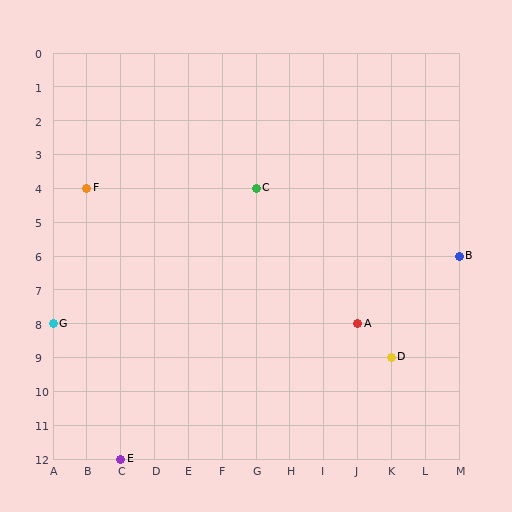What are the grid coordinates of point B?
Point B is at grid coordinates (M, 6).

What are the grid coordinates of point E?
Point E is at grid coordinates (C, 12).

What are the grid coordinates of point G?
Point G is at grid coordinates (A, 8).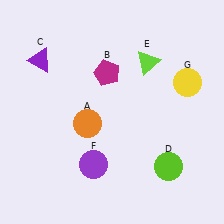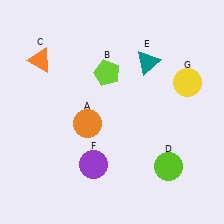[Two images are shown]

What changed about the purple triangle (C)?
In Image 1, C is purple. In Image 2, it changed to orange.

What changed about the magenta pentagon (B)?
In Image 1, B is magenta. In Image 2, it changed to lime.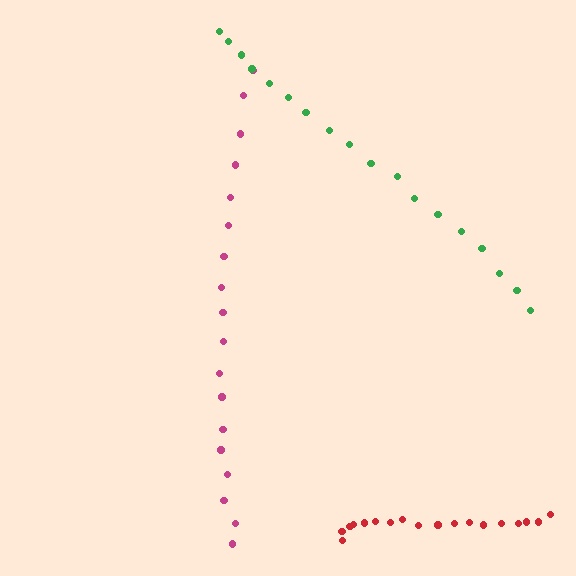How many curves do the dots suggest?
There are 3 distinct paths.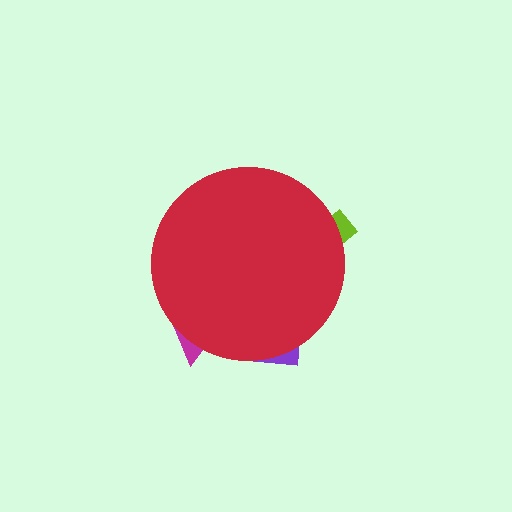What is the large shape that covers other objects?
A red circle.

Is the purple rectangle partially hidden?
Yes, the purple rectangle is partially hidden behind the red circle.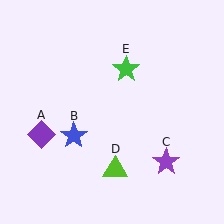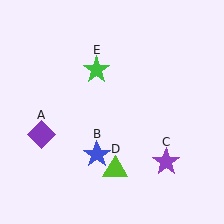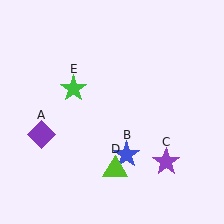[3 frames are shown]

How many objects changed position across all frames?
2 objects changed position: blue star (object B), green star (object E).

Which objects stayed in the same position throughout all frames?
Purple diamond (object A) and purple star (object C) and lime triangle (object D) remained stationary.